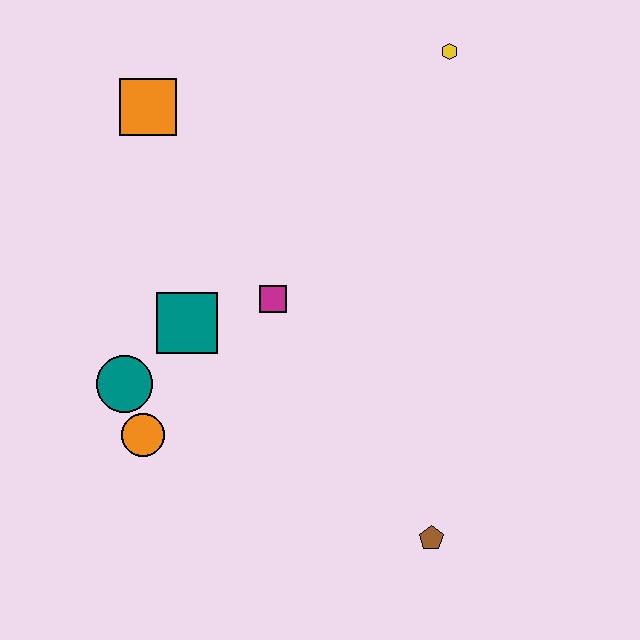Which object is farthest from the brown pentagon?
The orange square is farthest from the brown pentagon.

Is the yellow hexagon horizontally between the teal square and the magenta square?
No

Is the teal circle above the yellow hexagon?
No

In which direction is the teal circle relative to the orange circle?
The teal circle is above the orange circle.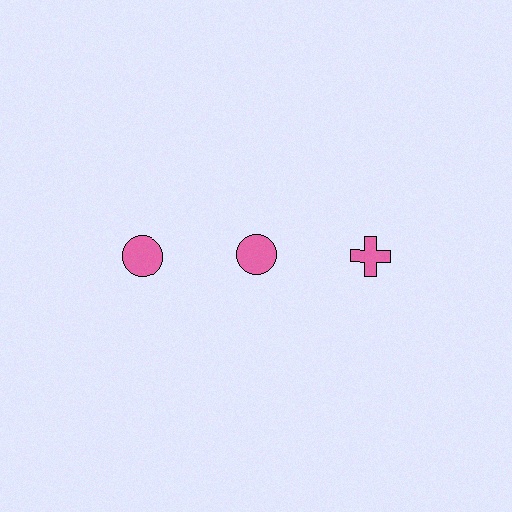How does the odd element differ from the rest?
It has a different shape: cross instead of circle.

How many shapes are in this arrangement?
There are 3 shapes arranged in a grid pattern.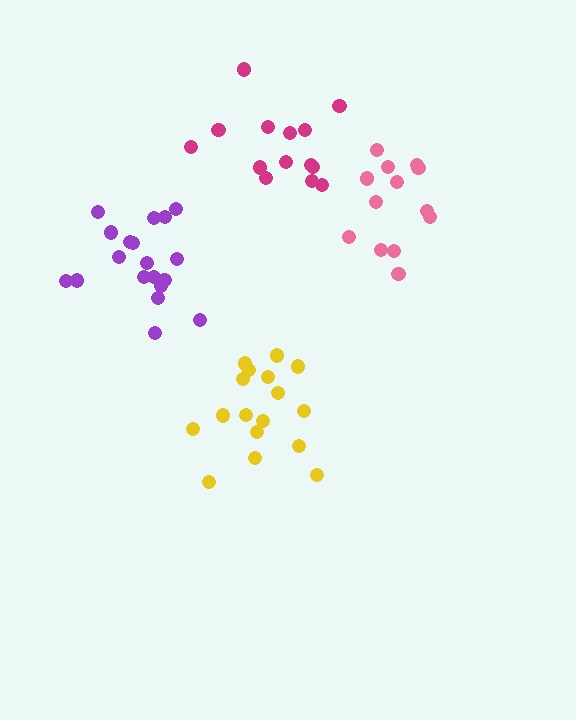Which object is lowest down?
The yellow cluster is bottommost.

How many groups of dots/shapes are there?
There are 4 groups.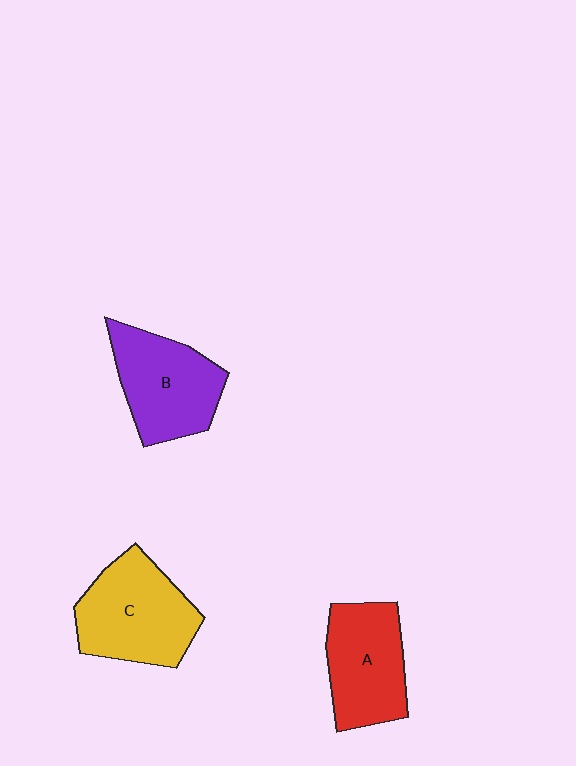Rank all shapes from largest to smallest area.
From largest to smallest: C (yellow), B (purple), A (red).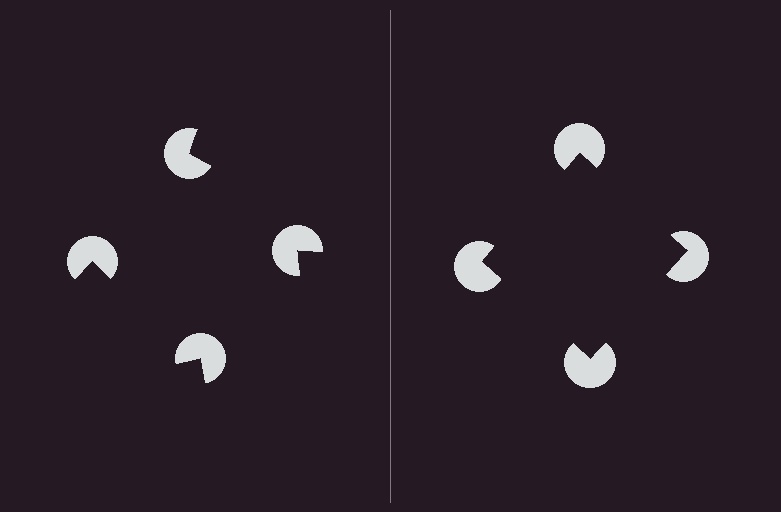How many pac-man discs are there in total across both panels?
8 — 4 on each side.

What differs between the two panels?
The pac-man discs are positioned identically on both sides; only the wedge orientations differ. On the right they align to a square; on the left they are misaligned.